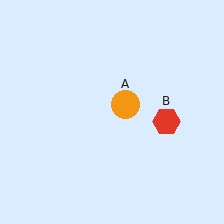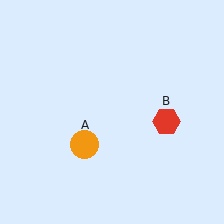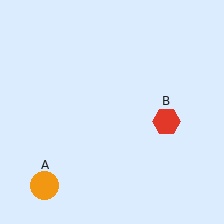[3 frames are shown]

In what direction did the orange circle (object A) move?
The orange circle (object A) moved down and to the left.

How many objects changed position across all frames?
1 object changed position: orange circle (object A).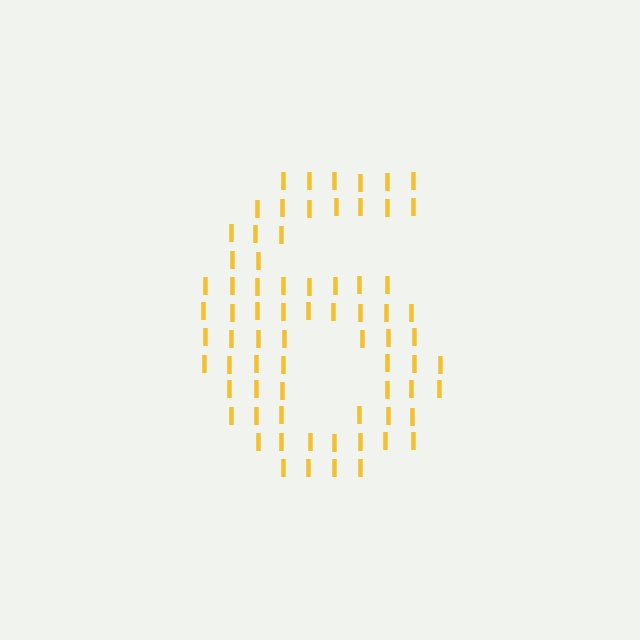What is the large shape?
The large shape is the digit 6.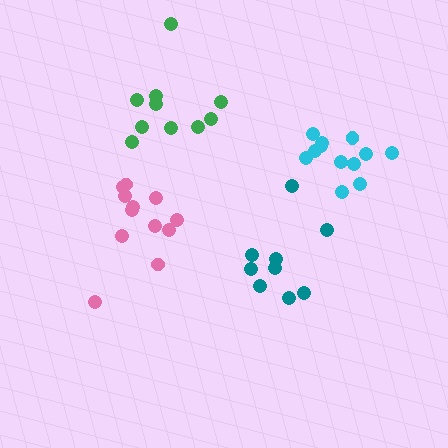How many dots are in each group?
Group 1: 10 dots, Group 2: 9 dots, Group 3: 12 dots, Group 4: 12 dots (43 total).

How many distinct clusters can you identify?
There are 4 distinct clusters.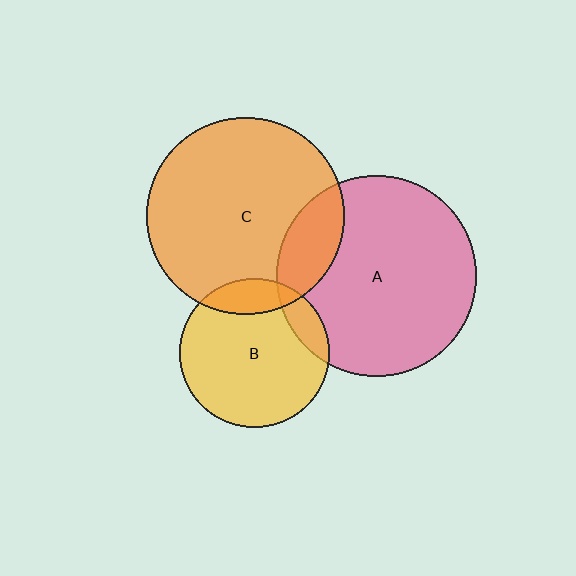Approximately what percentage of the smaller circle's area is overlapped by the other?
Approximately 15%.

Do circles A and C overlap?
Yes.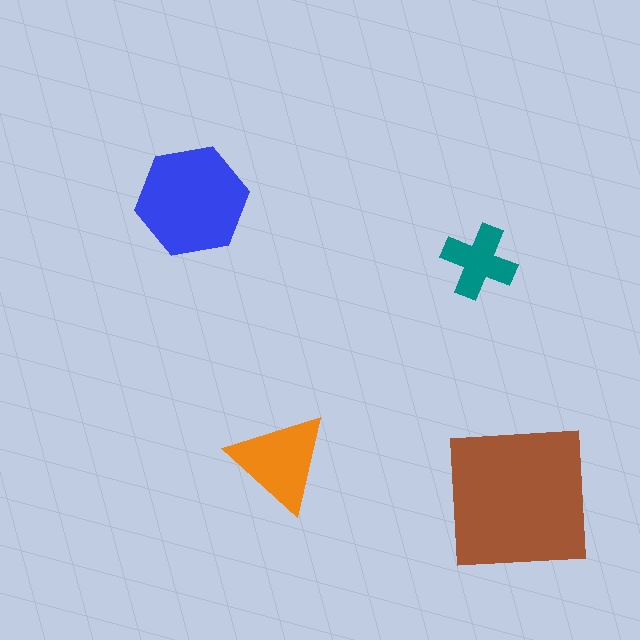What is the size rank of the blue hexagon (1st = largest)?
2nd.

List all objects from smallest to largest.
The teal cross, the orange triangle, the blue hexagon, the brown square.